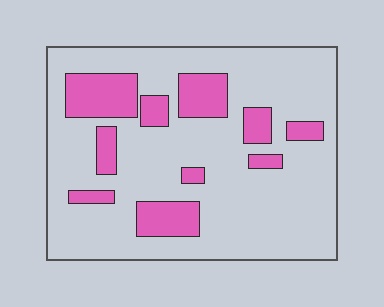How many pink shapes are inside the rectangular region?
10.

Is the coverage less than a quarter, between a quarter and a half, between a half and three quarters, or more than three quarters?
Less than a quarter.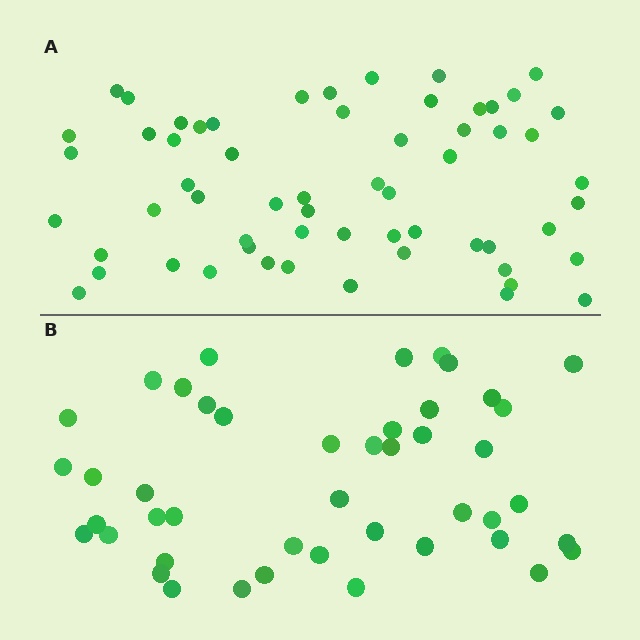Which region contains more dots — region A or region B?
Region A (the top region) has more dots.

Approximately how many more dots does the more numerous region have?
Region A has approximately 15 more dots than region B.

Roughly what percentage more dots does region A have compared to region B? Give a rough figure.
About 35% more.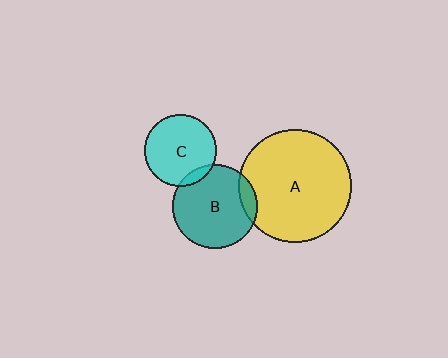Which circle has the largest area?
Circle A (yellow).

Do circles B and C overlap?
Yes.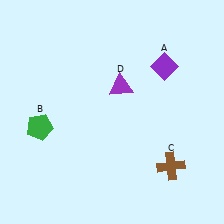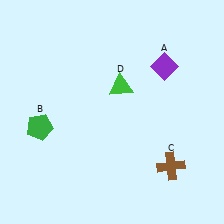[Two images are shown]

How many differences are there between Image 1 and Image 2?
There is 1 difference between the two images.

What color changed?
The triangle (D) changed from purple in Image 1 to green in Image 2.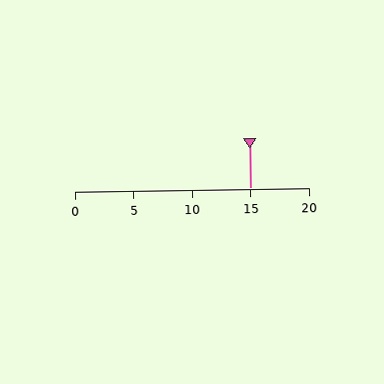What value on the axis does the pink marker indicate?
The marker indicates approximately 15.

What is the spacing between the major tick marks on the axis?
The major ticks are spaced 5 apart.